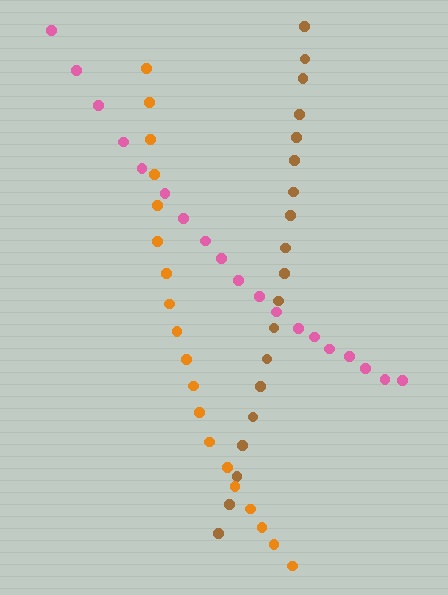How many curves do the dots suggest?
There are 3 distinct paths.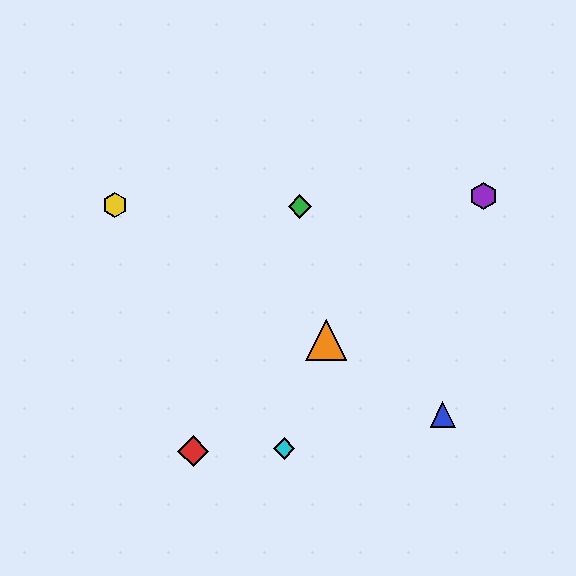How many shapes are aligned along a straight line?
3 shapes (the blue triangle, the yellow hexagon, the orange triangle) are aligned along a straight line.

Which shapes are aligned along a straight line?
The blue triangle, the yellow hexagon, the orange triangle are aligned along a straight line.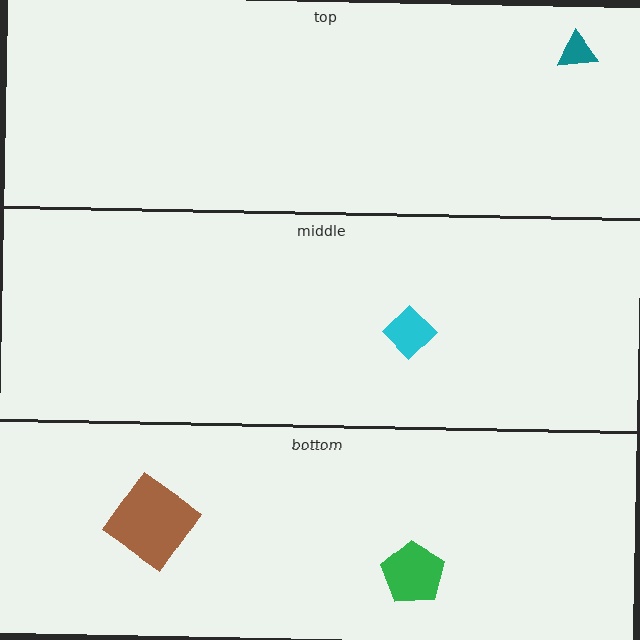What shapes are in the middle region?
The cyan diamond.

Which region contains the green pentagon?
The bottom region.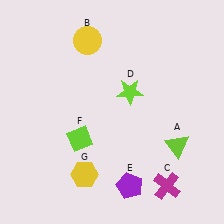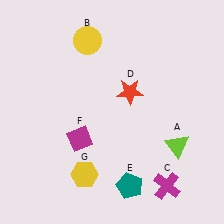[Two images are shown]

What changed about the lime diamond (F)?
In Image 1, F is lime. In Image 2, it changed to magenta.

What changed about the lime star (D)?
In Image 1, D is lime. In Image 2, it changed to red.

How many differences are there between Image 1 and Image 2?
There are 3 differences between the two images.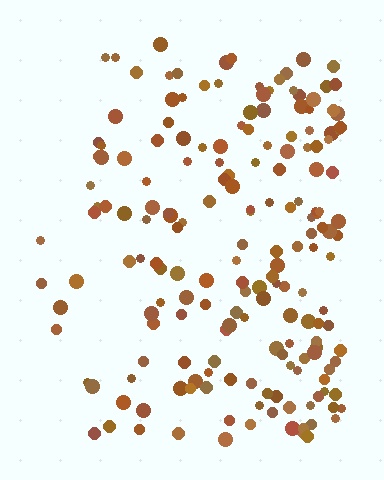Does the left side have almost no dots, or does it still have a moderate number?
Still a moderate number, just noticeably fewer than the right.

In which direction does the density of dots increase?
From left to right, with the right side densest.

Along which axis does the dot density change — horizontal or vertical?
Horizontal.